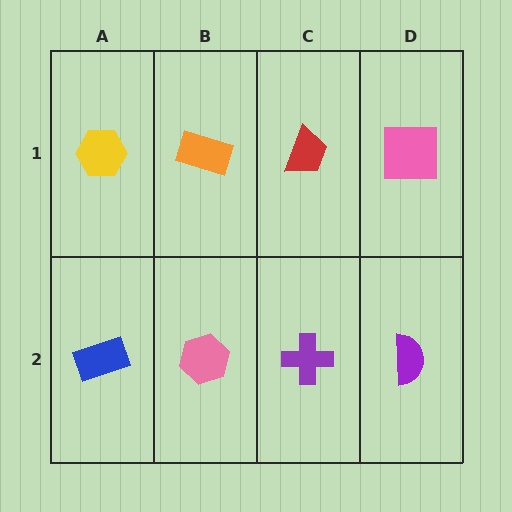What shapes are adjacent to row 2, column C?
A red trapezoid (row 1, column C), a pink hexagon (row 2, column B), a purple semicircle (row 2, column D).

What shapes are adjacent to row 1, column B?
A pink hexagon (row 2, column B), a yellow hexagon (row 1, column A), a red trapezoid (row 1, column C).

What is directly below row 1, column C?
A purple cross.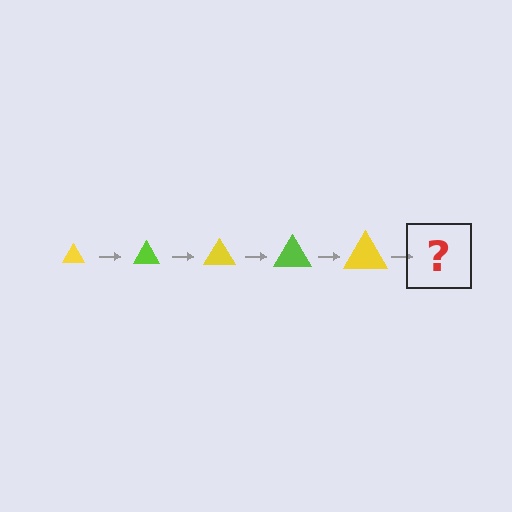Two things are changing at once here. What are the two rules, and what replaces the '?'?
The two rules are that the triangle grows larger each step and the color cycles through yellow and lime. The '?' should be a lime triangle, larger than the previous one.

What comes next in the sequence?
The next element should be a lime triangle, larger than the previous one.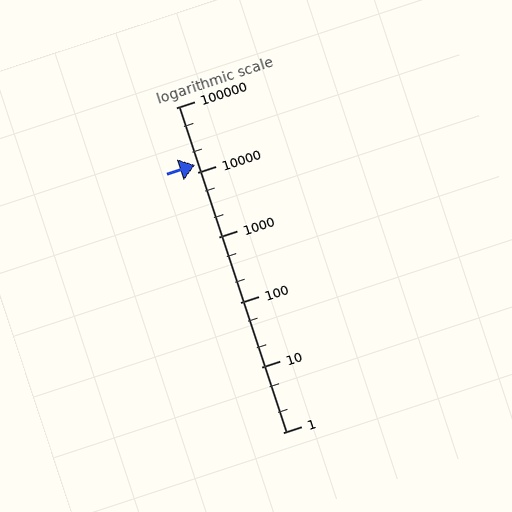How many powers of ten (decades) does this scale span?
The scale spans 5 decades, from 1 to 100000.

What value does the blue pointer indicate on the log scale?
The pointer indicates approximately 13000.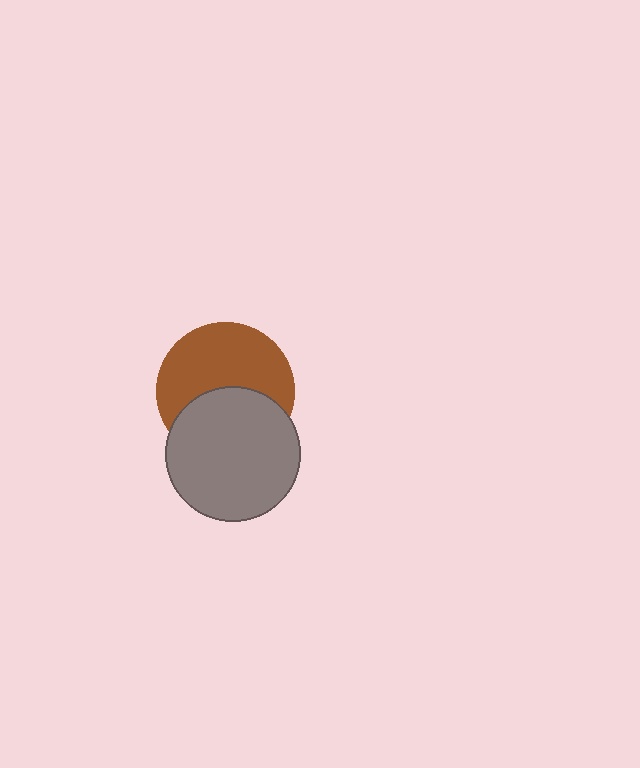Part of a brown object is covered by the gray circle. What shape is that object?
It is a circle.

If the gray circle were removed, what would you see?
You would see the complete brown circle.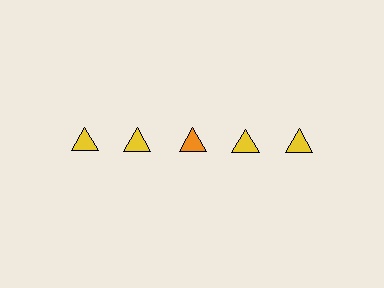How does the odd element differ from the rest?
It has a different color: orange instead of yellow.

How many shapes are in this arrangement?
There are 5 shapes arranged in a grid pattern.